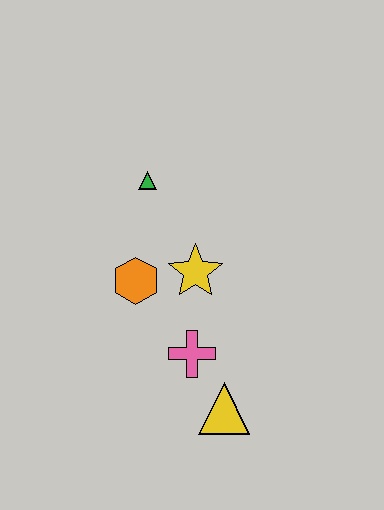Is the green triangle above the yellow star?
Yes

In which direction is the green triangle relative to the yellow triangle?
The green triangle is above the yellow triangle.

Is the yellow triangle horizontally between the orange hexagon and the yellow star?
No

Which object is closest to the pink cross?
The yellow triangle is closest to the pink cross.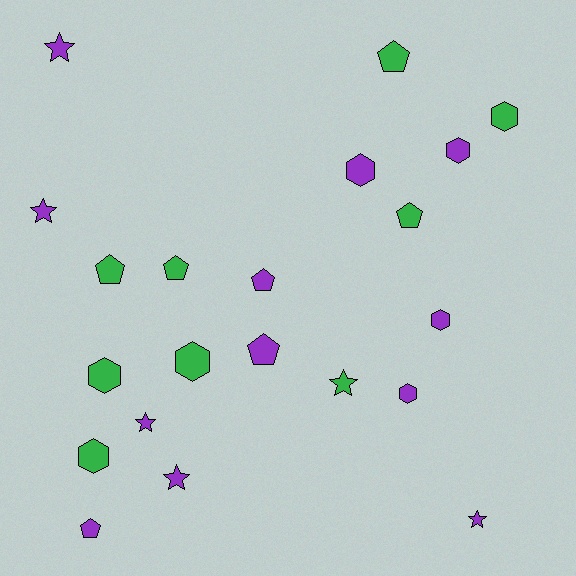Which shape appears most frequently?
Hexagon, with 8 objects.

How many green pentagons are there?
There are 4 green pentagons.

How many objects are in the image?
There are 21 objects.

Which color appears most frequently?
Purple, with 12 objects.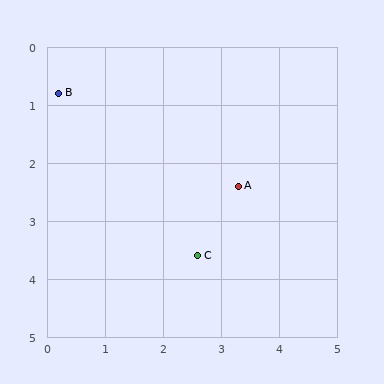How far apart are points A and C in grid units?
Points A and C are about 1.4 grid units apart.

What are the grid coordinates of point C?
Point C is at approximately (2.6, 3.6).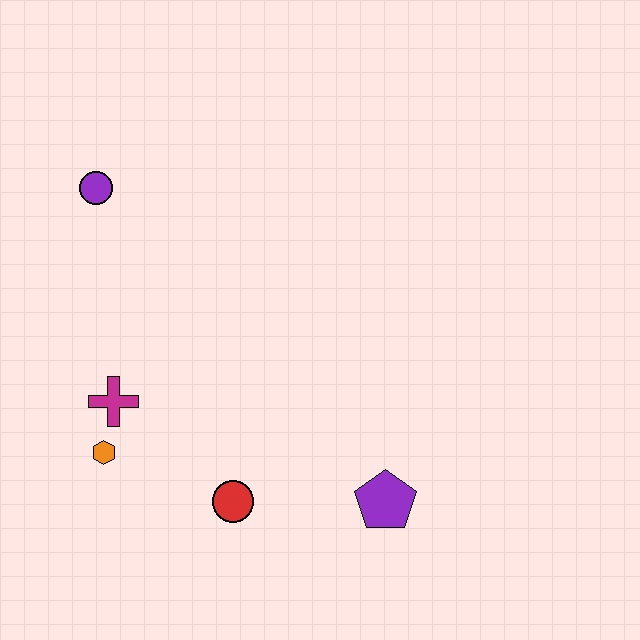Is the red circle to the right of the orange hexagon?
Yes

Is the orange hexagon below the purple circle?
Yes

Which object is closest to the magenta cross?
The orange hexagon is closest to the magenta cross.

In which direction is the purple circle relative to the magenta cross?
The purple circle is above the magenta cross.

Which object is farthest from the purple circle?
The purple pentagon is farthest from the purple circle.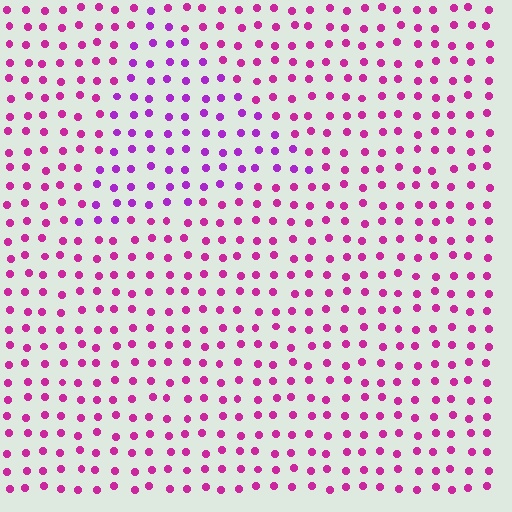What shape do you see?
I see a triangle.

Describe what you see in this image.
The image is filled with small magenta elements in a uniform arrangement. A triangle-shaped region is visible where the elements are tinted to a slightly different hue, forming a subtle color boundary.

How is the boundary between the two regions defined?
The boundary is defined purely by a slight shift in hue (about 29 degrees). Spacing, size, and orientation are identical on both sides.